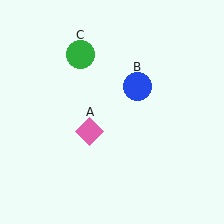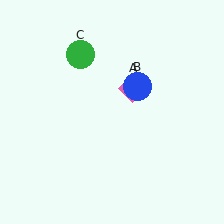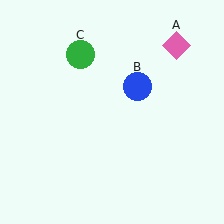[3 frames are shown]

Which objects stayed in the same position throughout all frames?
Blue circle (object B) and green circle (object C) remained stationary.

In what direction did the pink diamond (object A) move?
The pink diamond (object A) moved up and to the right.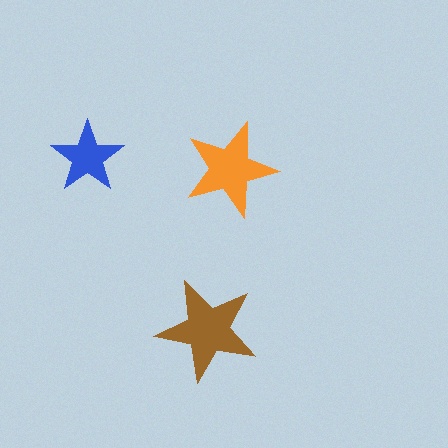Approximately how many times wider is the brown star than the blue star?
About 1.5 times wider.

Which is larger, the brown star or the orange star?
The brown one.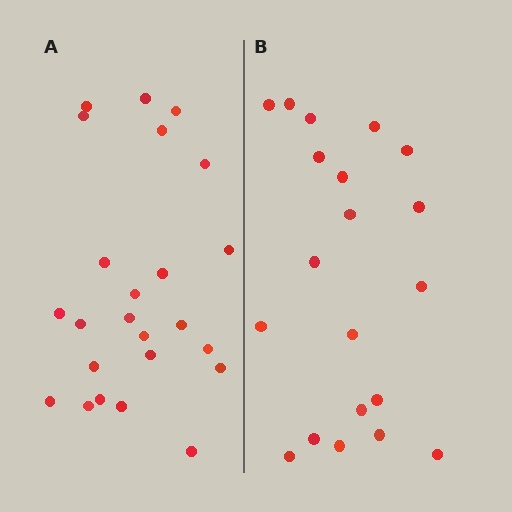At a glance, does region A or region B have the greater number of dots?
Region A (the left region) has more dots.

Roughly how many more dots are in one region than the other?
Region A has about 4 more dots than region B.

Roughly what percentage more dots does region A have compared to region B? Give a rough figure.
About 20% more.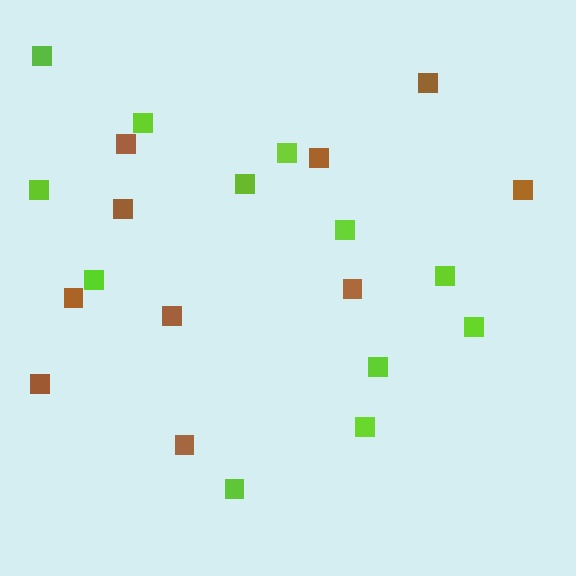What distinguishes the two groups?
There are 2 groups: one group of lime squares (12) and one group of brown squares (10).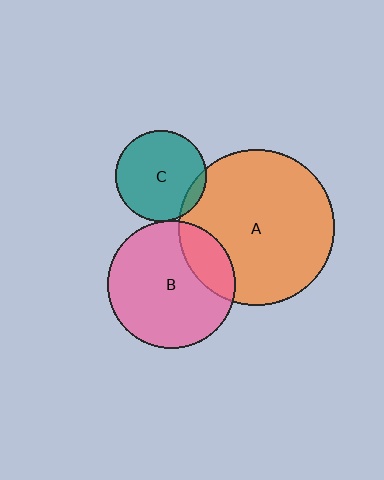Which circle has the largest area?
Circle A (orange).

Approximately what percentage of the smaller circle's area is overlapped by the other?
Approximately 20%.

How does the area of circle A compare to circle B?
Approximately 1.5 times.